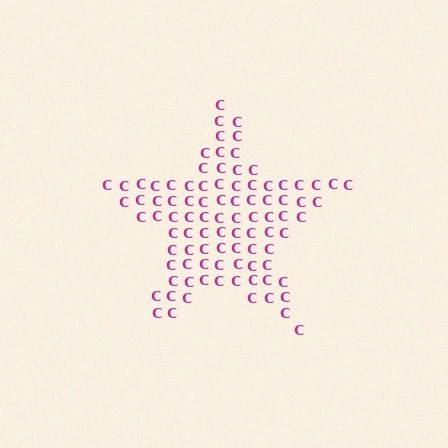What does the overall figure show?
The overall figure shows a star.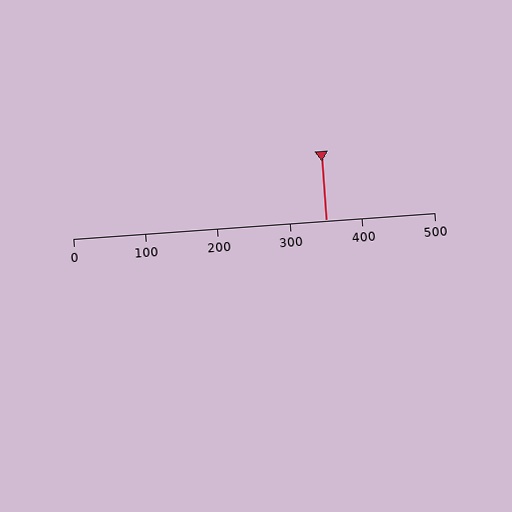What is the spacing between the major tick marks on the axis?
The major ticks are spaced 100 apart.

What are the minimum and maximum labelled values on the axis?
The axis runs from 0 to 500.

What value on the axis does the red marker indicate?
The marker indicates approximately 350.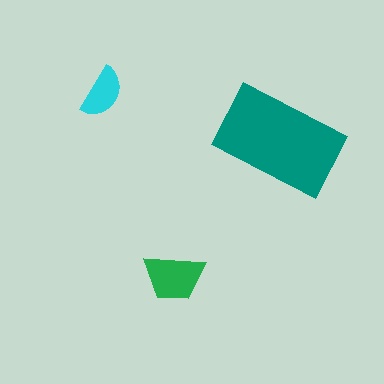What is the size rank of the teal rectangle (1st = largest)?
1st.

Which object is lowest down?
The green trapezoid is bottommost.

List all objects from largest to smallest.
The teal rectangle, the green trapezoid, the cyan semicircle.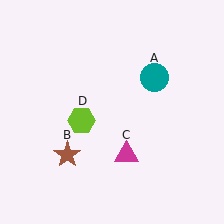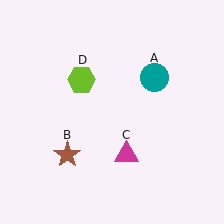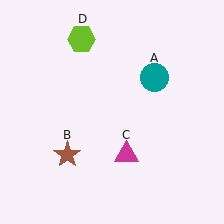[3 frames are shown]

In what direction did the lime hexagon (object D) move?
The lime hexagon (object D) moved up.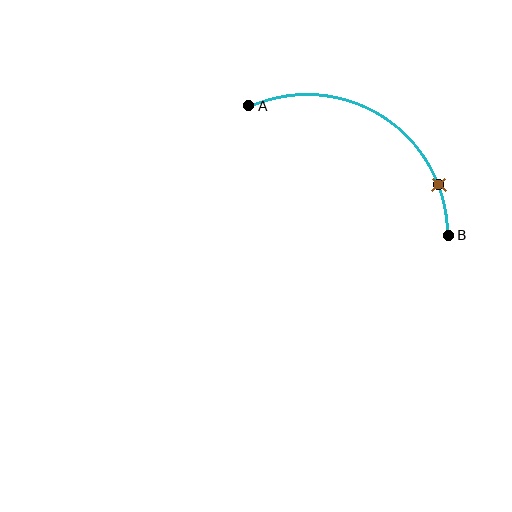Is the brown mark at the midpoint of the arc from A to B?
No. The brown mark lies on the arc but is closer to endpoint B. The arc midpoint would be at the point on the curve equidistant along the arc from both A and B.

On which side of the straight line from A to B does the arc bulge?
The arc bulges above the straight line connecting A and B.